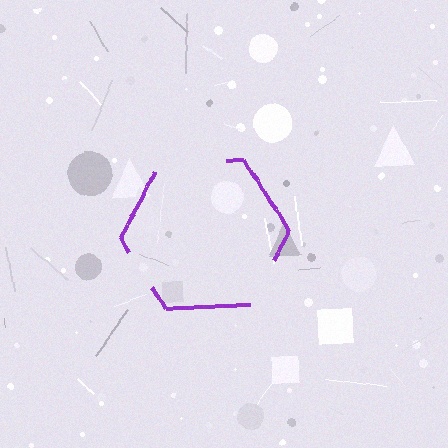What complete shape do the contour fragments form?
The contour fragments form a hexagon.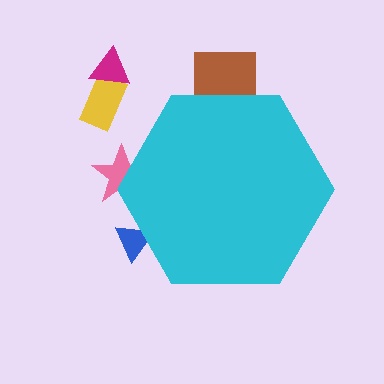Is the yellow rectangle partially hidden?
No, the yellow rectangle is fully visible.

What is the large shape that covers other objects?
A cyan hexagon.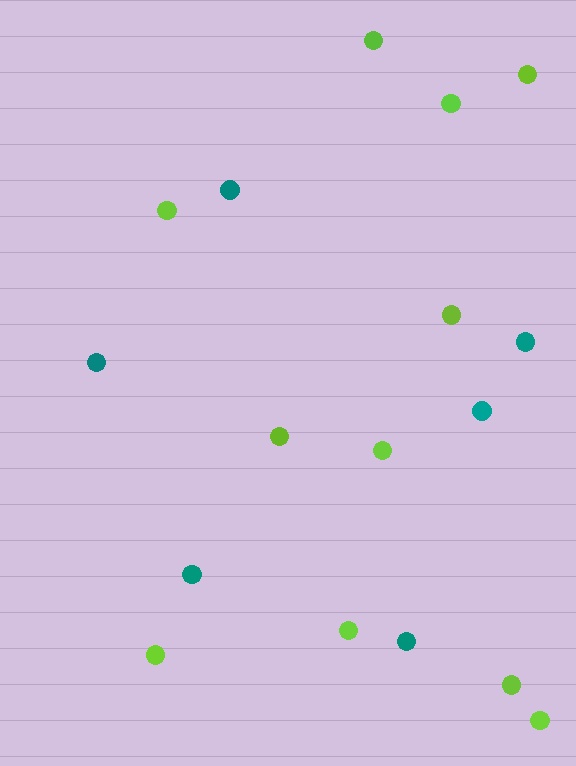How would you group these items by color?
There are 2 groups: one group of teal circles (6) and one group of lime circles (11).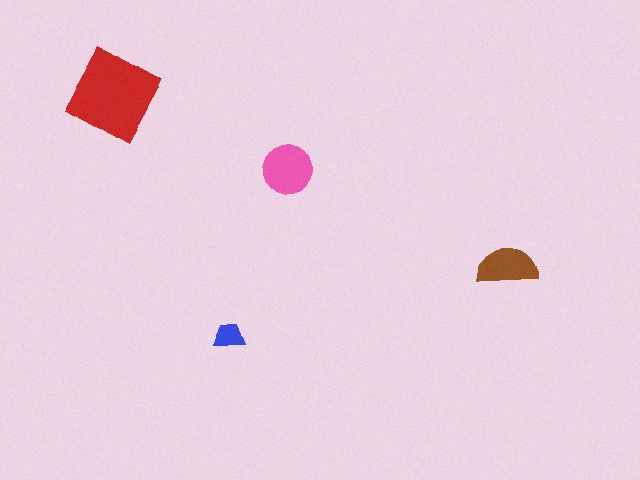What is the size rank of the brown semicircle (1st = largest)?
3rd.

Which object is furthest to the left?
The red square is leftmost.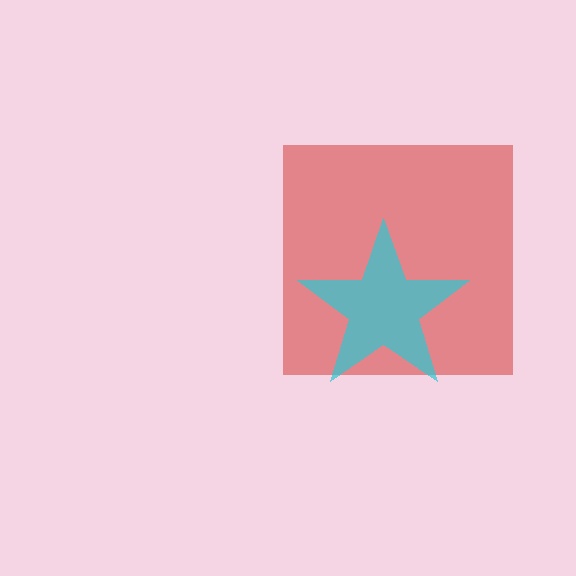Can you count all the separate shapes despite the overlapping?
Yes, there are 2 separate shapes.